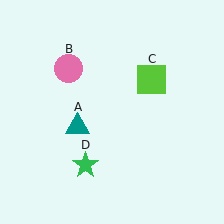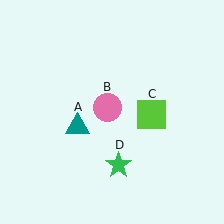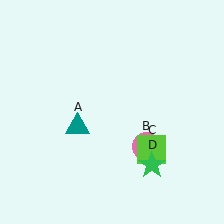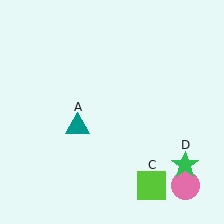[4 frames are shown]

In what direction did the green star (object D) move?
The green star (object D) moved right.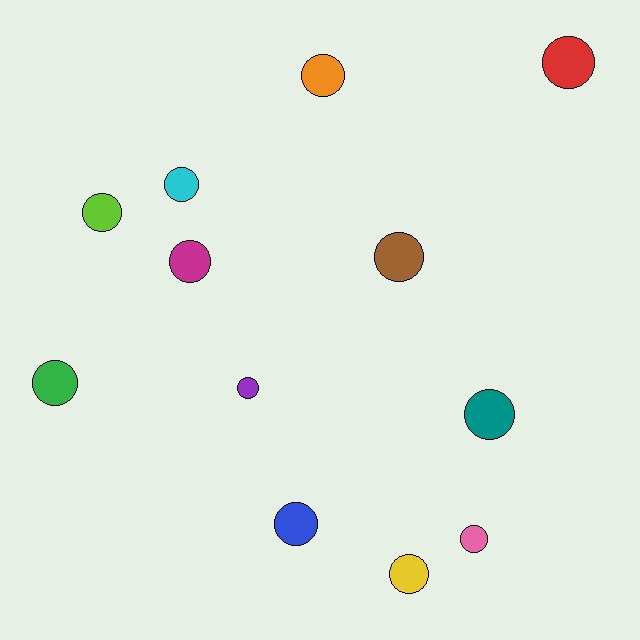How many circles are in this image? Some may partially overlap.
There are 12 circles.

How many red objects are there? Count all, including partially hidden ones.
There is 1 red object.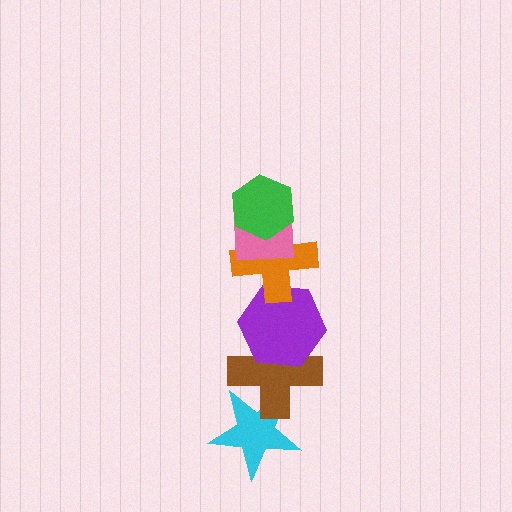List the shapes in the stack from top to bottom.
From top to bottom: the green hexagon, the pink square, the orange cross, the purple hexagon, the brown cross, the cyan star.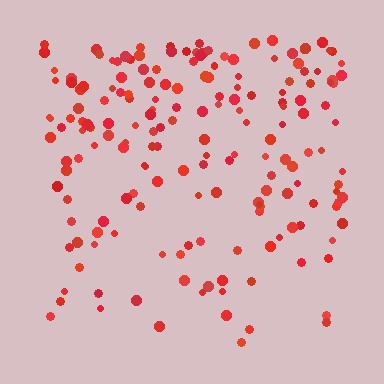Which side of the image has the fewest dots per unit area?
The bottom.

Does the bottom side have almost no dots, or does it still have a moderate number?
Still a moderate number, just noticeably fewer than the top.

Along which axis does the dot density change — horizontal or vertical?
Vertical.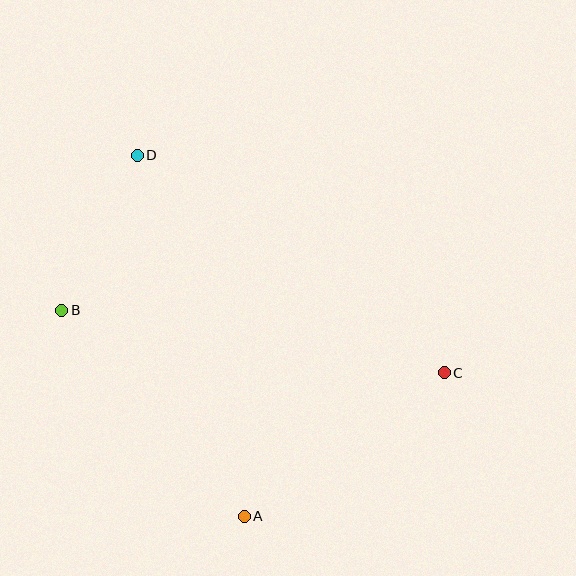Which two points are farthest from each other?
Points B and C are farthest from each other.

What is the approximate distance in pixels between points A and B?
The distance between A and B is approximately 275 pixels.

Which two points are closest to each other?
Points B and D are closest to each other.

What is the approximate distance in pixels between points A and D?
The distance between A and D is approximately 376 pixels.